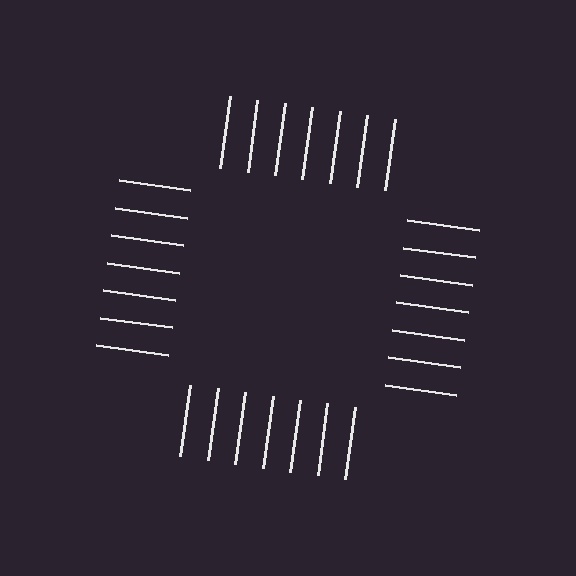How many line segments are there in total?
28 — 7 along each of the 4 edges.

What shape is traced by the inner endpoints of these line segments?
An illusory square — the line segments terminate on its edges but no continuous stroke is drawn.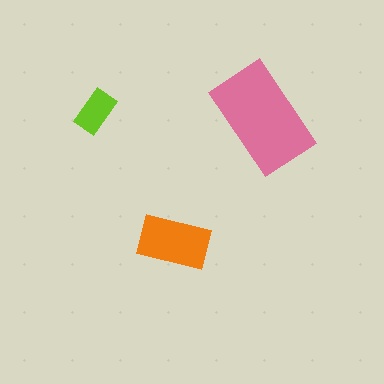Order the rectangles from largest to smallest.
the pink one, the orange one, the lime one.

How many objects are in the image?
There are 3 objects in the image.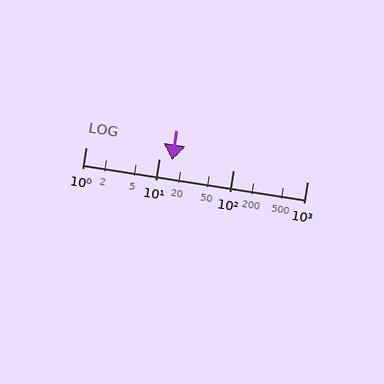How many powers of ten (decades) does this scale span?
The scale spans 3 decades, from 1 to 1000.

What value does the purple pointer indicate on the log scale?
The pointer indicates approximately 15.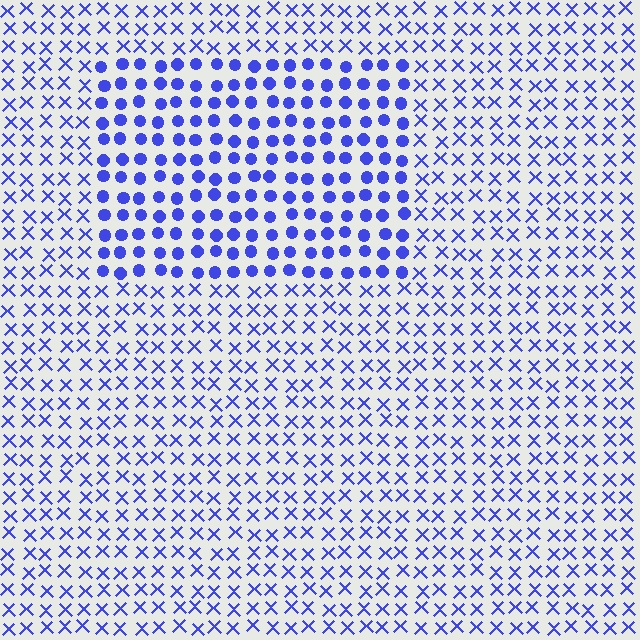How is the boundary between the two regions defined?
The boundary is defined by a change in element shape: circles inside vs. X marks outside. All elements share the same color and spacing.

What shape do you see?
I see a rectangle.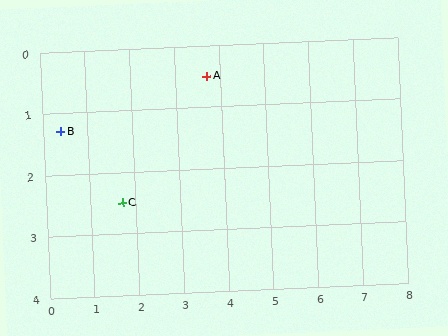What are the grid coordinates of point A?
Point A is at approximately (3.7, 0.5).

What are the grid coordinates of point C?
Point C is at approximately (1.7, 2.5).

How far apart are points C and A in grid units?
Points C and A are about 2.8 grid units apart.